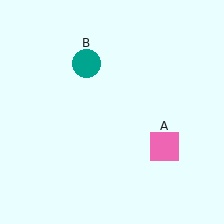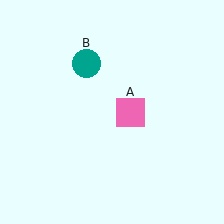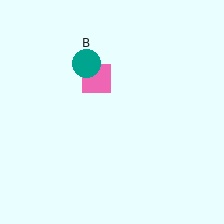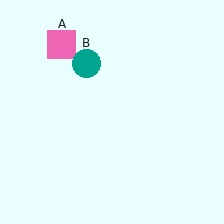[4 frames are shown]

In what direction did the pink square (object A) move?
The pink square (object A) moved up and to the left.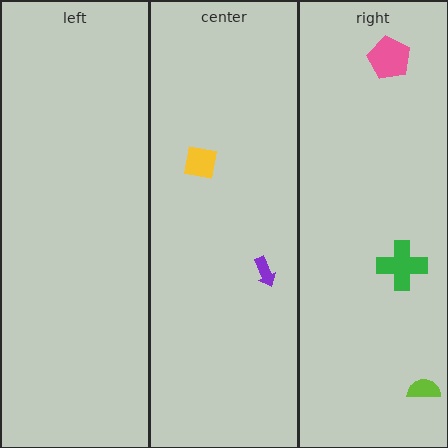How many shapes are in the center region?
2.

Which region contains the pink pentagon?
The right region.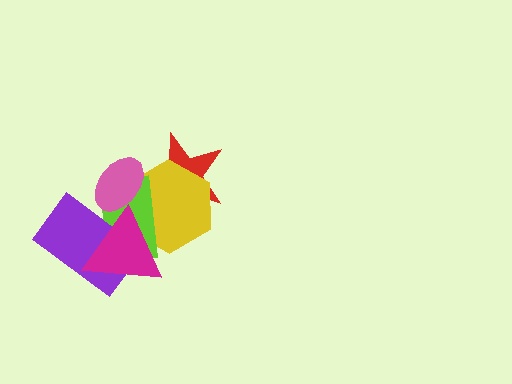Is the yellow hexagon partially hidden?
Yes, it is partially covered by another shape.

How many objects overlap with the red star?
3 objects overlap with the red star.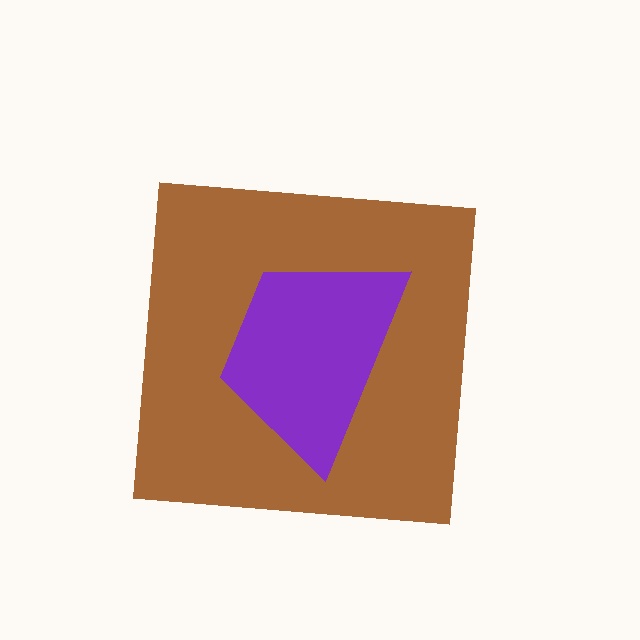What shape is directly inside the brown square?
The purple trapezoid.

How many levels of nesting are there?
2.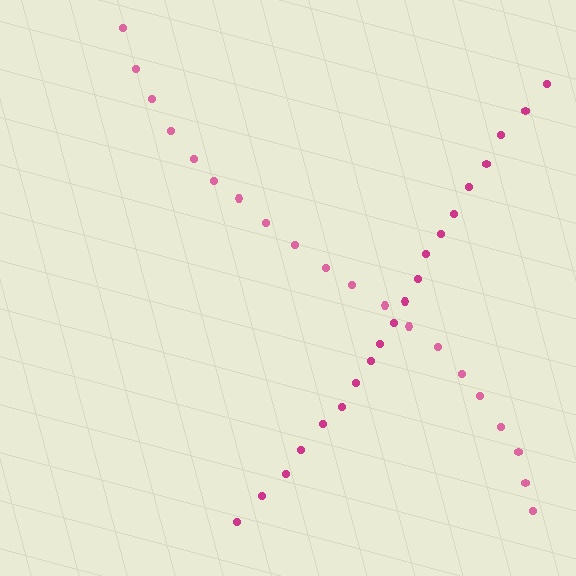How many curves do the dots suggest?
There are 2 distinct paths.